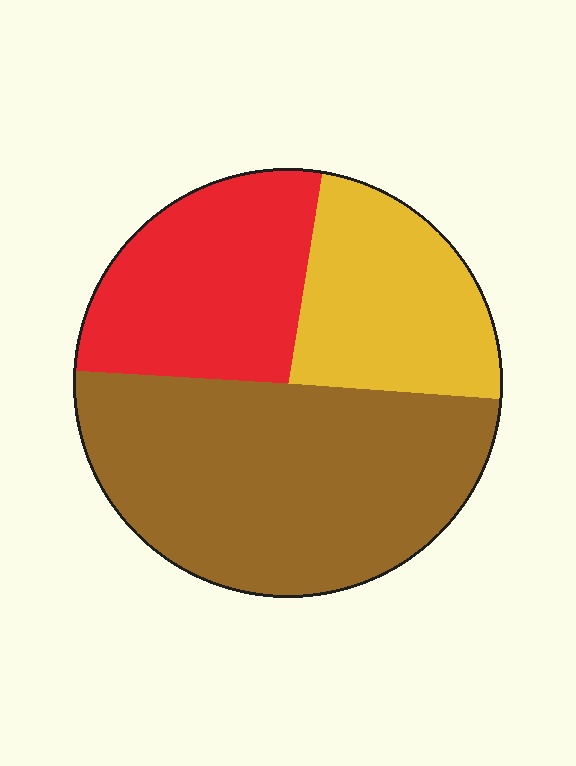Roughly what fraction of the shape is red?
Red covers roughly 25% of the shape.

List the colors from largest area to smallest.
From largest to smallest: brown, red, yellow.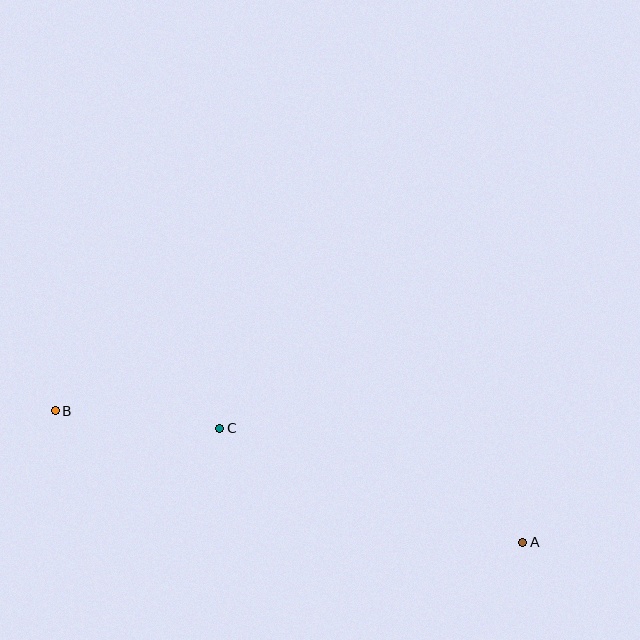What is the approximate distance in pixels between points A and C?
The distance between A and C is approximately 324 pixels.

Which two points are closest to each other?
Points B and C are closest to each other.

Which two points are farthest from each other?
Points A and B are farthest from each other.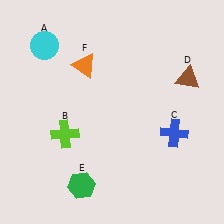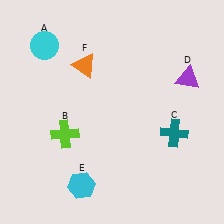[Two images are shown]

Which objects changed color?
C changed from blue to teal. D changed from brown to purple. E changed from green to cyan.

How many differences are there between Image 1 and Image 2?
There are 3 differences between the two images.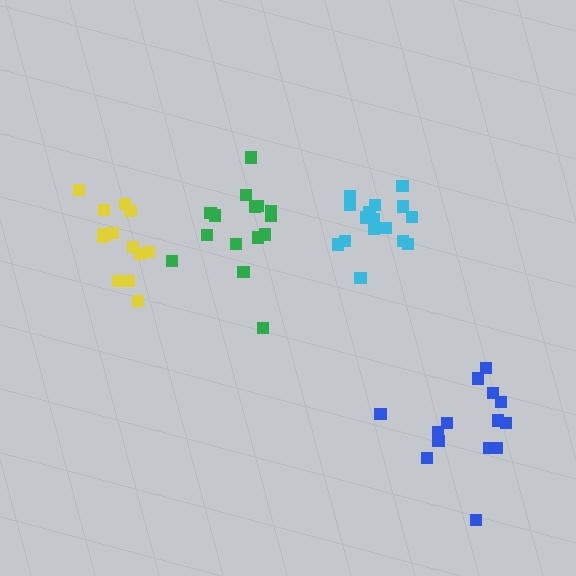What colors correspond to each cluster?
The clusters are colored: cyan, green, blue, yellow.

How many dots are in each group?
Group 1: 16 dots, Group 2: 15 dots, Group 3: 14 dots, Group 4: 13 dots (58 total).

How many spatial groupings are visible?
There are 4 spatial groupings.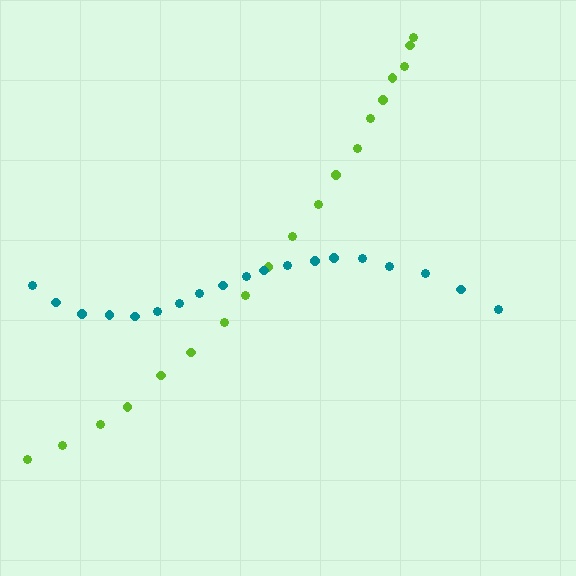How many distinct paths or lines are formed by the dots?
There are 2 distinct paths.